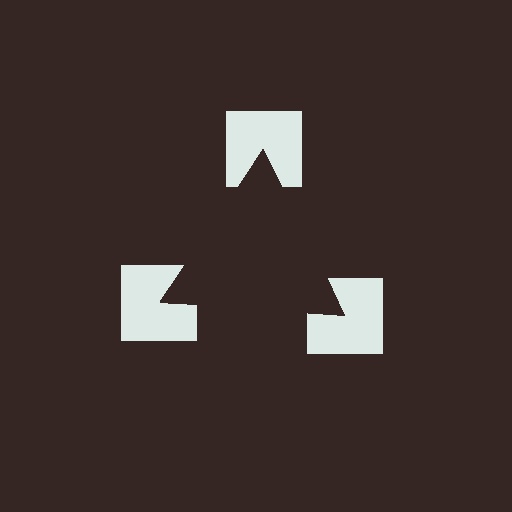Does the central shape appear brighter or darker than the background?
It typically appears slightly darker than the background, even though no actual brightness change is drawn.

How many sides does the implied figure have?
3 sides.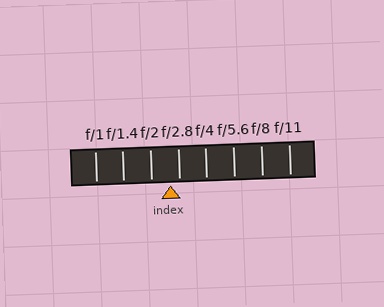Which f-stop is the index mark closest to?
The index mark is closest to f/2.8.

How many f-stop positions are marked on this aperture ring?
There are 8 f-stop positions marked.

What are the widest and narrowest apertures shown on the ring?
The widest aperture shown is f/1 and the narrowest is f/11.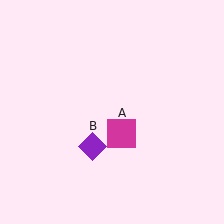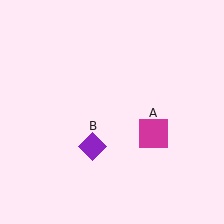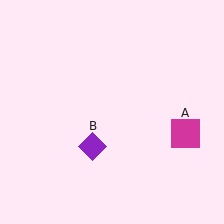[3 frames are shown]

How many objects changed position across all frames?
1 object changed position: magenta square (object A).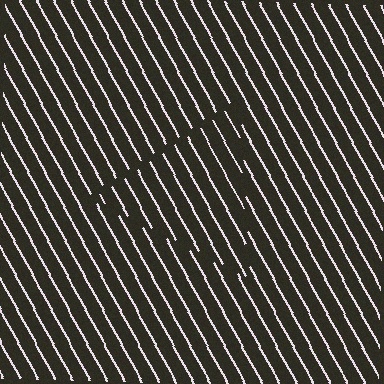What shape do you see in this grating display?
An illusory triangle. The interior of the shape contains the same grating, shifted by half a period — the contour is defined by the phase discontinuity where line-ends from the inner and outer gratings abut.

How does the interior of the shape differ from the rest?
The interior of the shape contains the same grating, shifted by half a period — the contour is defined by the phase discontinuity where line-ends from the inner and outer gratings abut.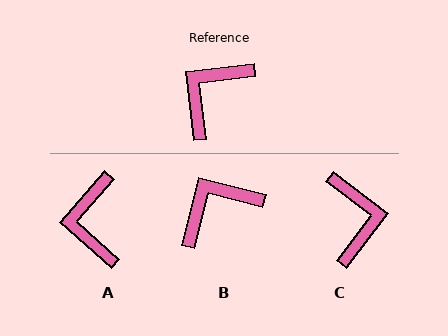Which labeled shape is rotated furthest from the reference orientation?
C, about 134 degrees away.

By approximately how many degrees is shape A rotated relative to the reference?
Approximately 41 degrees counter-clockwise.